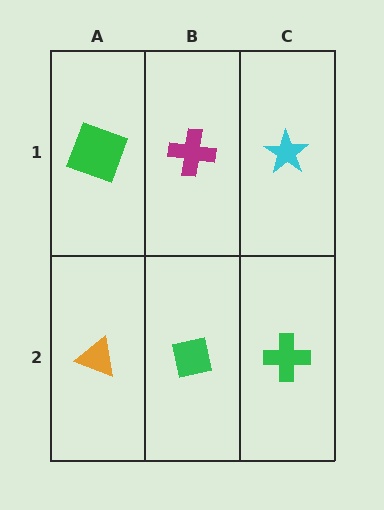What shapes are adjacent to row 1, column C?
A green cross (row 2, column C), a magenta cross (row 1, column B).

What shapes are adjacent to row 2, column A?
A green square (row 1, column A), a green square (row 2, column B).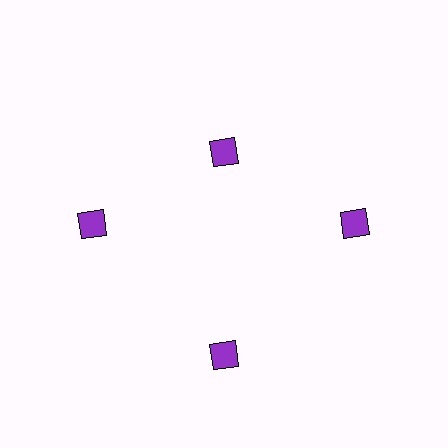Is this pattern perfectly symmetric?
No. The 4 purple diamonds are arranged in a ring, but one element near the 12 o'clock position is pulled inward toward the center, breaking the 4-fold rotational symmetry.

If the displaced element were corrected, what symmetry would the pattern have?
It would have 4-fold rotational symmetry — the pattern would map onto itself every 90 degrees.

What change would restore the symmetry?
The symmetry would be restored by moving it outward, back onto the ring so that all 4 diamonds sit at equal angles and equal distance from the center.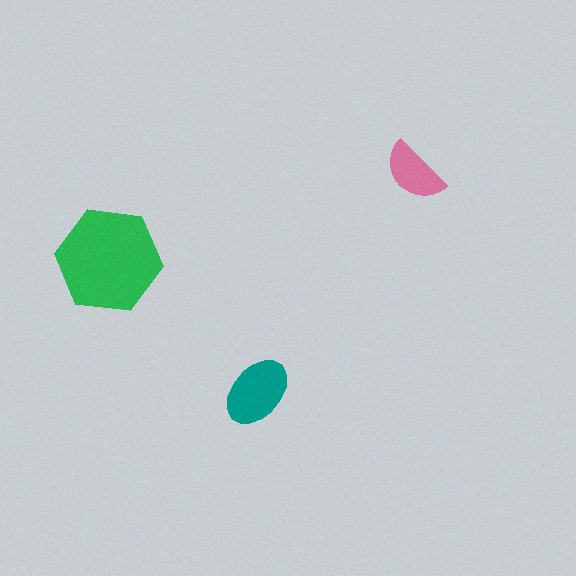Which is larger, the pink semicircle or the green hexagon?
The green hexagon.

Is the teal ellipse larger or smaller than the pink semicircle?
Larger.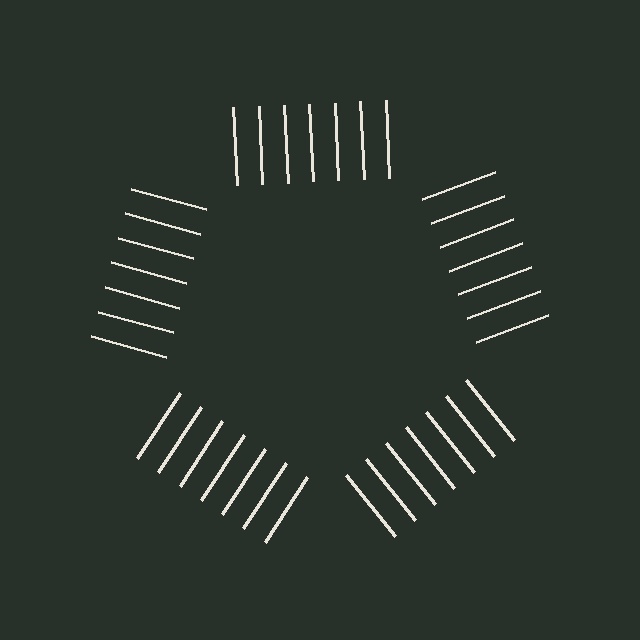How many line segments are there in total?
35 — 7 along each of the 5 edges.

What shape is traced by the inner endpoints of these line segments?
An illusory pentagon — the line segments terminate on its edges but no continuous stroke is drawn.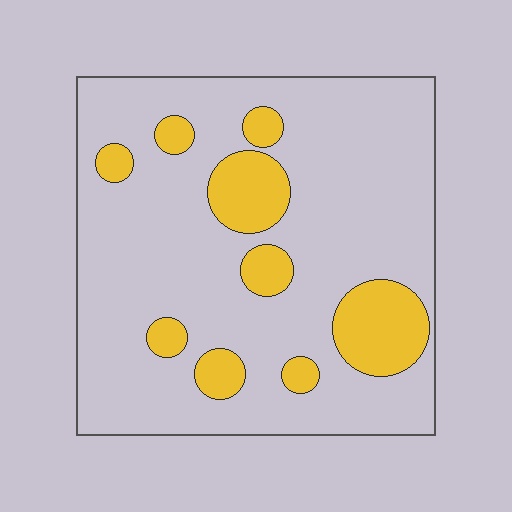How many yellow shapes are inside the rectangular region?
9.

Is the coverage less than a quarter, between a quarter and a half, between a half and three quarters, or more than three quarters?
Less than a quarter.